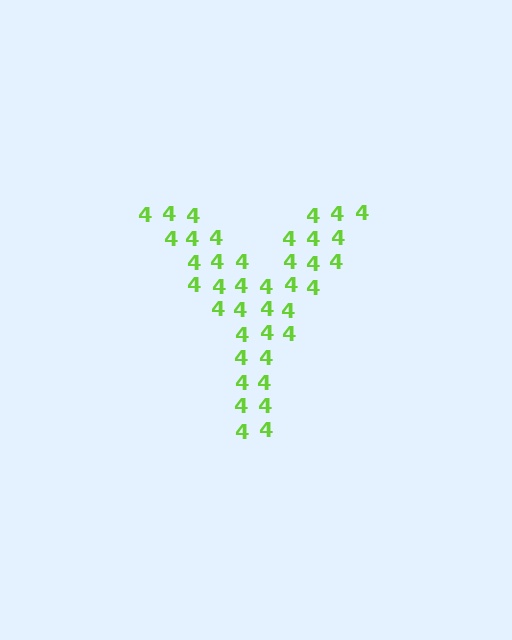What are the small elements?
The small elements are digit 4's.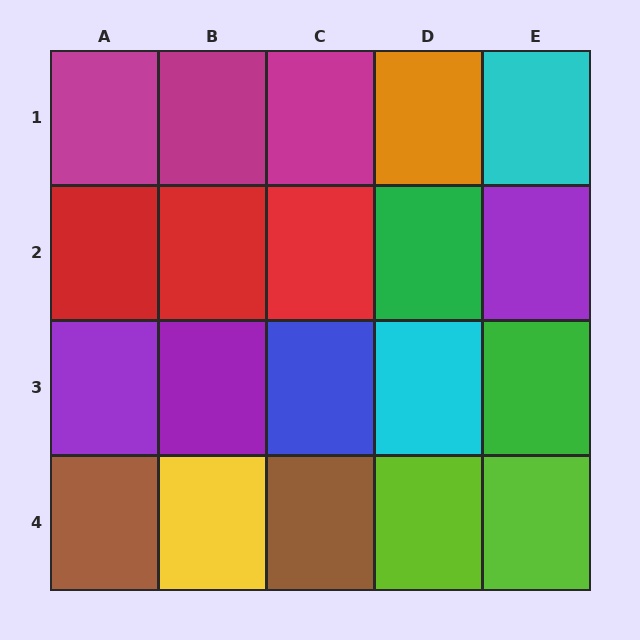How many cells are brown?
2 cells are brown.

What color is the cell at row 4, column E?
Lime.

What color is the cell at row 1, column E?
Cyan.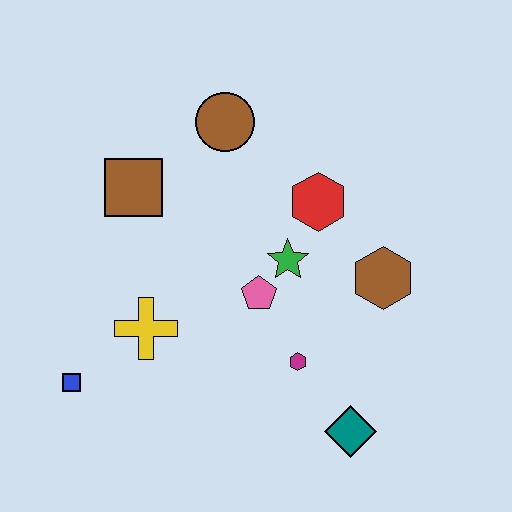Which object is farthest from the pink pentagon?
The blue square is farthest from the pink pentagon.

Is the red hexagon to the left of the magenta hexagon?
No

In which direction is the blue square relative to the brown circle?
The blue square is below the brown circle.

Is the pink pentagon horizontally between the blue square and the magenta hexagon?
Yes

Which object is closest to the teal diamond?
The magenta hexagon is closest to the teal diamond.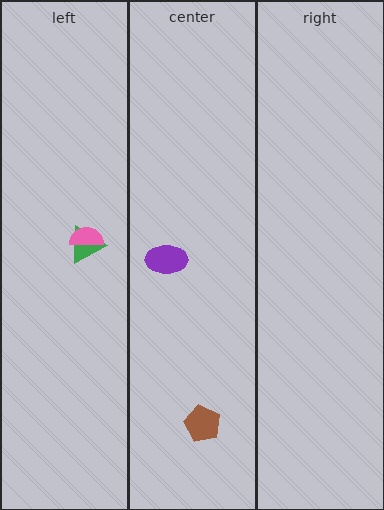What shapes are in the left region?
The green triangle, the pink semicircle.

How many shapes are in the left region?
2.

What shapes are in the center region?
The purple ellipse, the brown pentagon.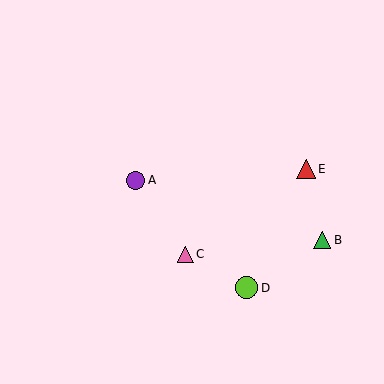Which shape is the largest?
The lime circle (labeled D) is the largest.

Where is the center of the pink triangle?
The center of the pink triangle is at (185, 254).